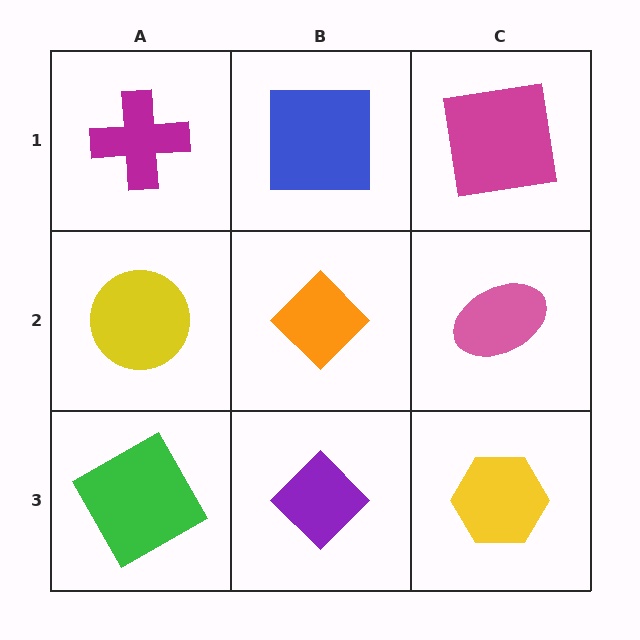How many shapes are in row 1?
3 shapes.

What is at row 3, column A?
A green square.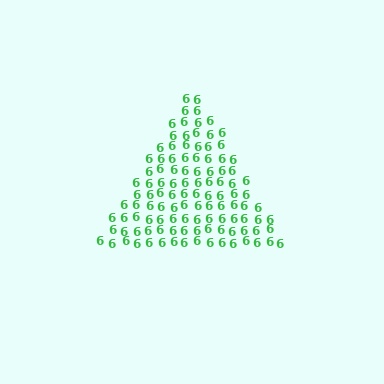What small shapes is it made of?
It is made of small digit 6's.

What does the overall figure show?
The overall figure shows a triangle.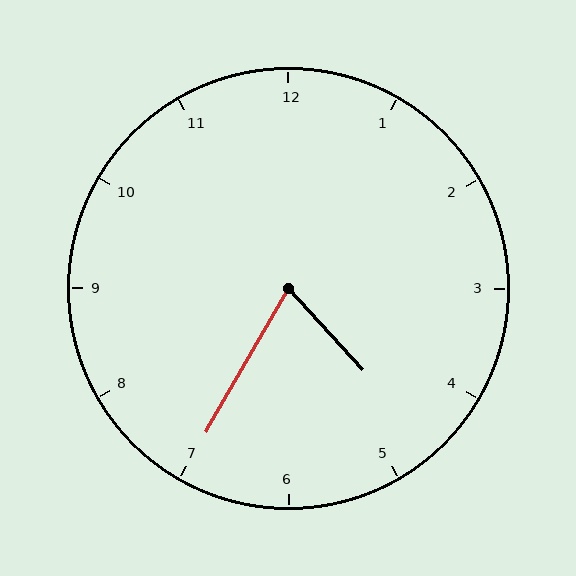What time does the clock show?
4:35.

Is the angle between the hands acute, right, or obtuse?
It is acute.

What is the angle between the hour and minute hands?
Approximately 72 degrees.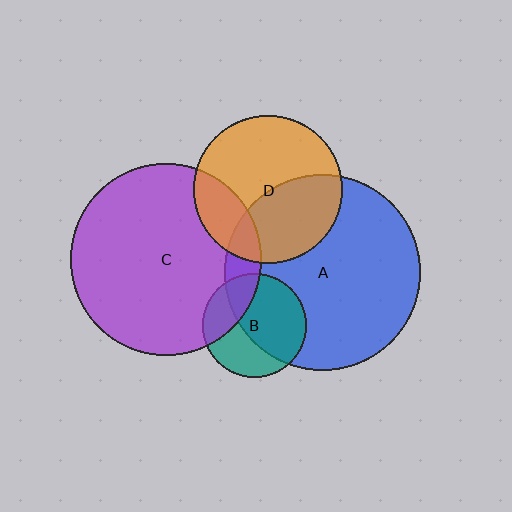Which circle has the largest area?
Circle A (blue).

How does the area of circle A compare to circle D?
Approximately 1.7 times.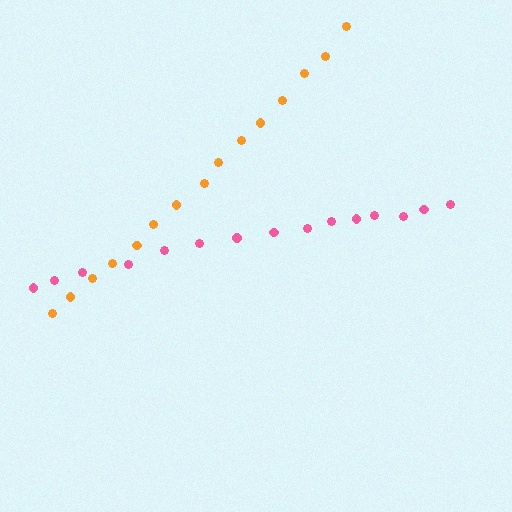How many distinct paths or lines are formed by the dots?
There are 2 distinct paths.